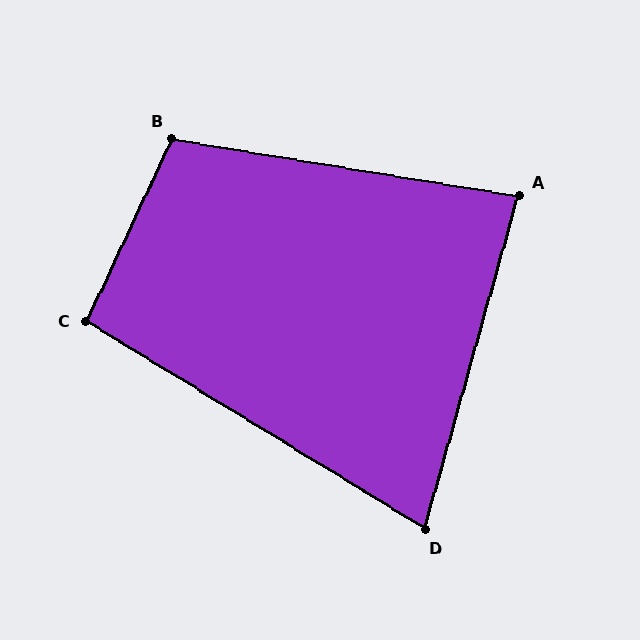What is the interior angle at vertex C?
Approximately 96 degrees (obtuse).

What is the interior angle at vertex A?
Approximately 84 degrees (acute).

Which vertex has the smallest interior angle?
D, at approximately 74 degrees.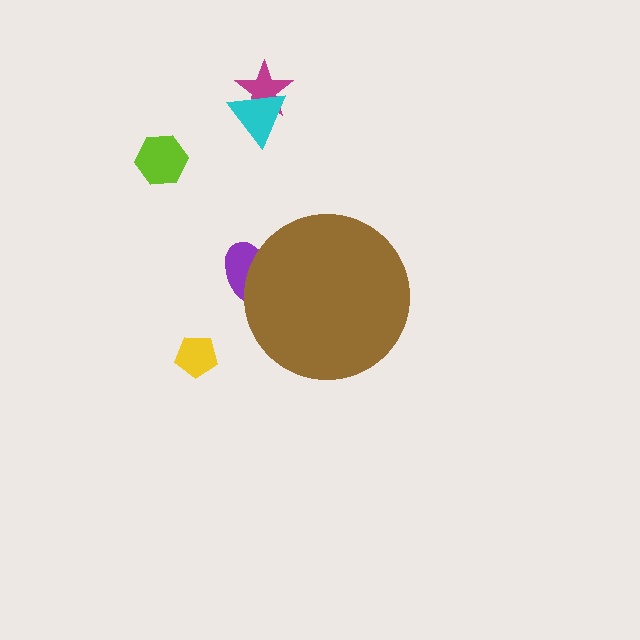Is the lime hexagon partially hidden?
No, the lime hexagon is fully visible.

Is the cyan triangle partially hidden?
No, the cyan triangle is fully visible.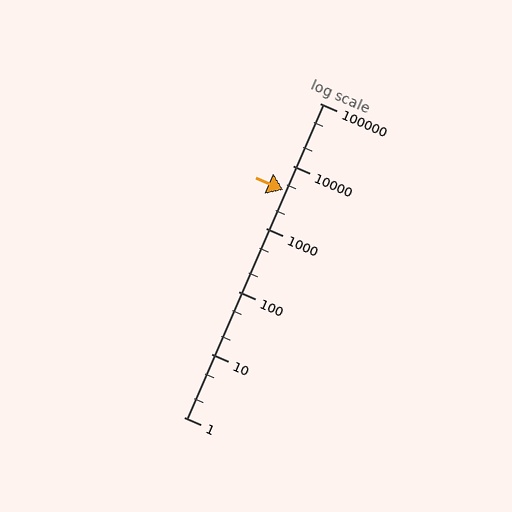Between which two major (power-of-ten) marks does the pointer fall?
The pointer is between 1000 and 10000.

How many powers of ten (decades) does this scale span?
The scale spans 5 decades, from 1 to 100000.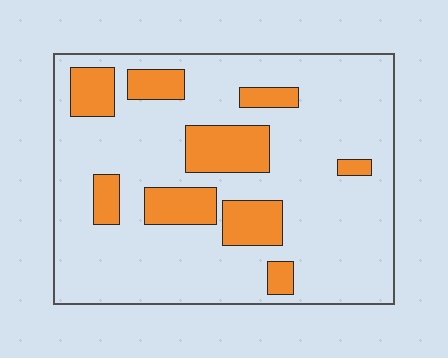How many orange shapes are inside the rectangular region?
9.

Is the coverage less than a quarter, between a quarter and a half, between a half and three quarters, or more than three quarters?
Less than a quarter.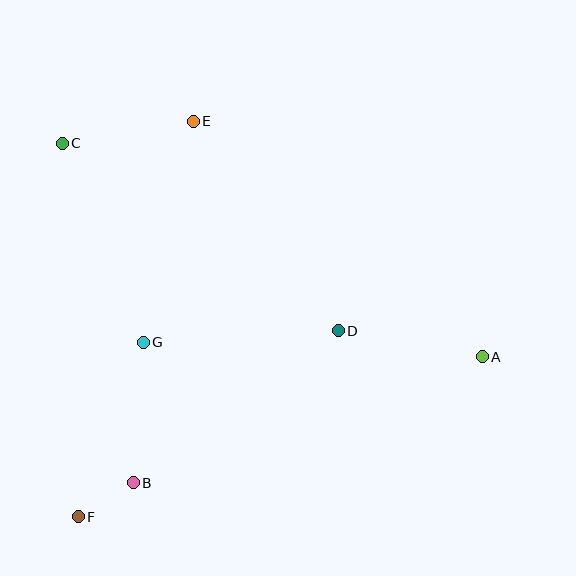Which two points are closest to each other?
Points B and F are closest to each other.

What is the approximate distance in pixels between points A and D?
The distance between A and D is approximately 146 pixels.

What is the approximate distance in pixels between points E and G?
The distance between E and G is approximately 226 pixels.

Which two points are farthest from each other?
Points A and C are farthest from each other.